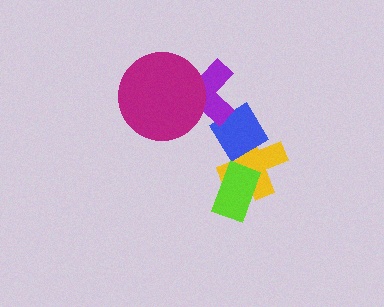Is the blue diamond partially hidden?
Yes, it is partially covered by another shape.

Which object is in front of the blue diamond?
The purple cross is in front of the blue diamond.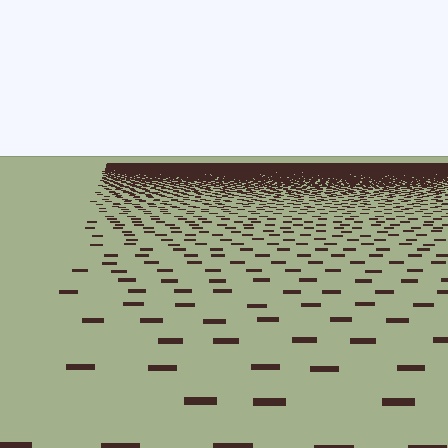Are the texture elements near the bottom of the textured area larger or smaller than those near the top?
Larger. Near the bottom, elements are closer to the viewer and appear at a bigger on-screen size.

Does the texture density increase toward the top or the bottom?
Density increases toward the top.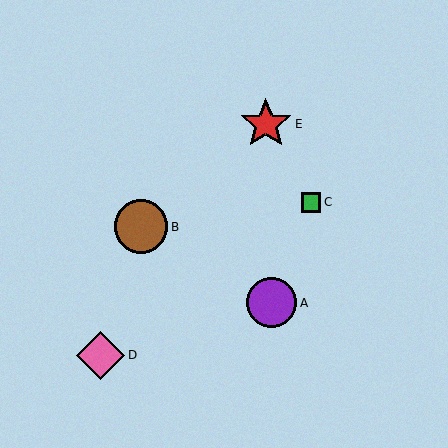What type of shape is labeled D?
Shape D is a pink diamond.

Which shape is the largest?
The brown circle (labeled B) is the largest.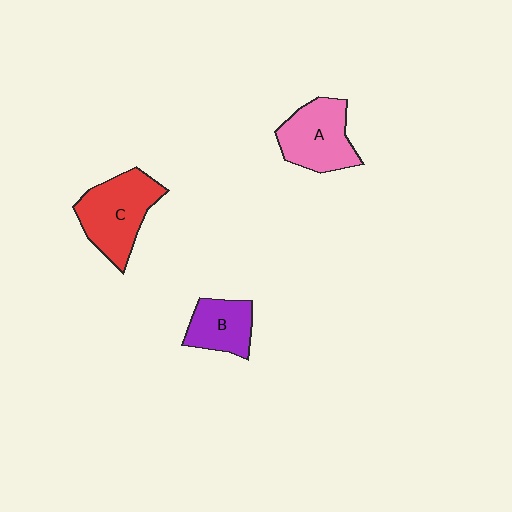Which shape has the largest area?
Shape C (red).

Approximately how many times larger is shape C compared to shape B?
Approximately 1.6 times.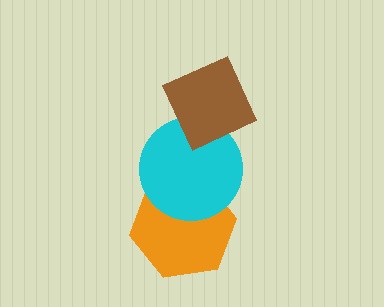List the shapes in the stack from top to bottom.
From top to bottom: the brown diamond, the cyan circle, the orange hexagon.